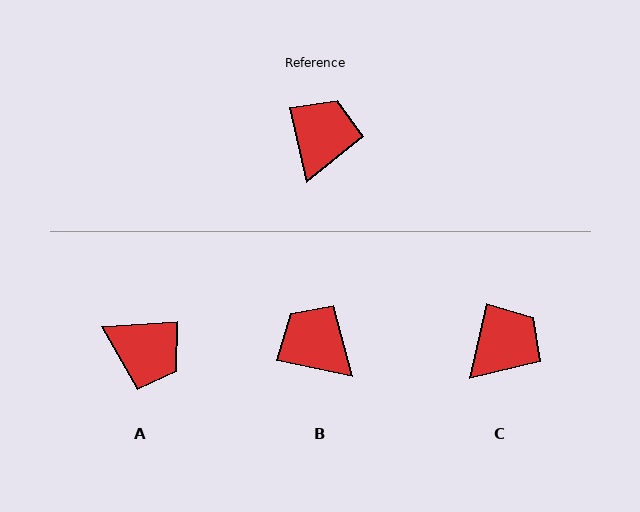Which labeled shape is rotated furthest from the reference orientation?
A, about 100 degrees away.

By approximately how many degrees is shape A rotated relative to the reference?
Approximately 100 degrees clockwise.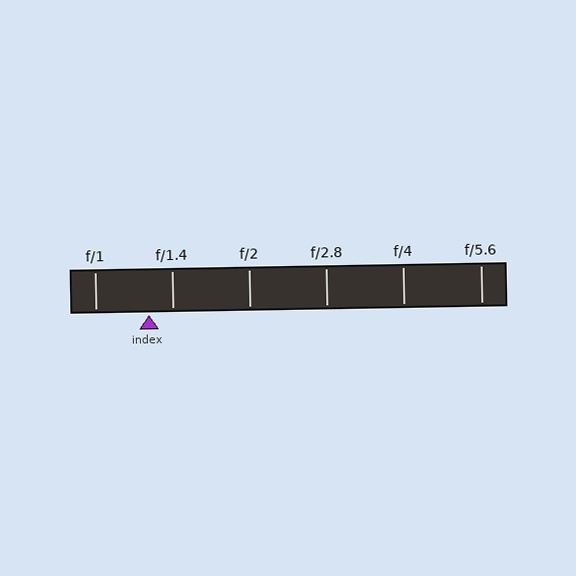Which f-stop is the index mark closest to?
The index mark is closest to f/1.4.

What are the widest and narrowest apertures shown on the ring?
The widest aperture shown is f/1 and the narrowest is f/5.6.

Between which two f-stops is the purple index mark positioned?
The index mark is between f/1 and f/1.4.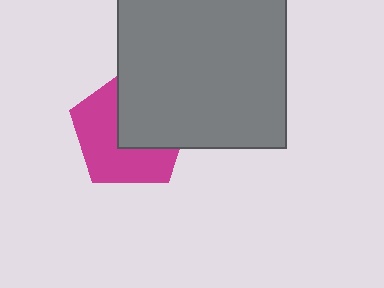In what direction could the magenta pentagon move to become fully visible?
The magenta pentagon could move toward the lower-left. That would shift it out from behind the gray square entirely.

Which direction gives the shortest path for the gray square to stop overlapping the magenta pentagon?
Moving toward the upper-right gives the shortest separation.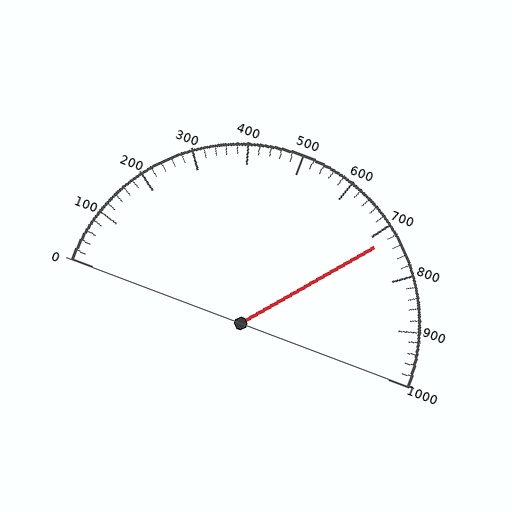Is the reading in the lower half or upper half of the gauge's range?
The reading is in the upper half of the range (0 to 1000).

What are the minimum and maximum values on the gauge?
The gauge ranges from 0 to 1000.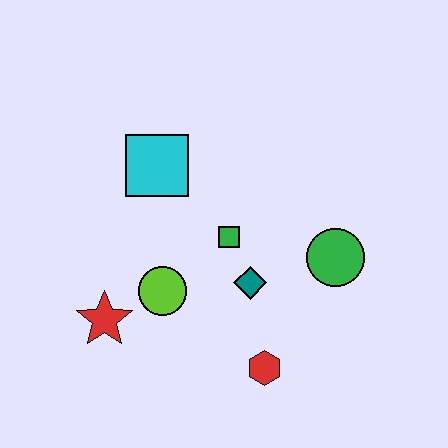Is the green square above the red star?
Yes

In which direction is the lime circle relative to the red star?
The lime circle is to the right of the red star.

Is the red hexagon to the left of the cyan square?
No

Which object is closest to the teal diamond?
The green square is closest to the teal diamond.